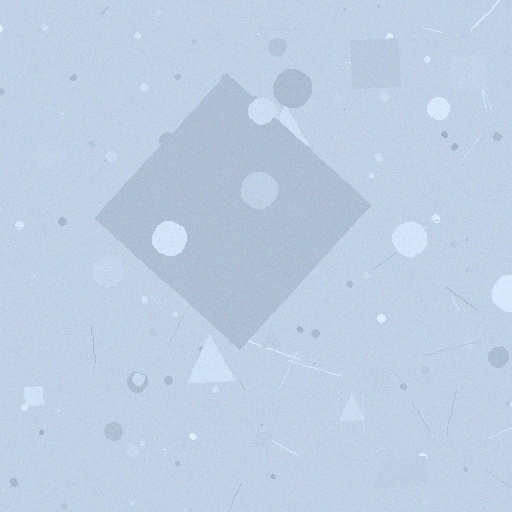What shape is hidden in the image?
A diamond is hidden in the image.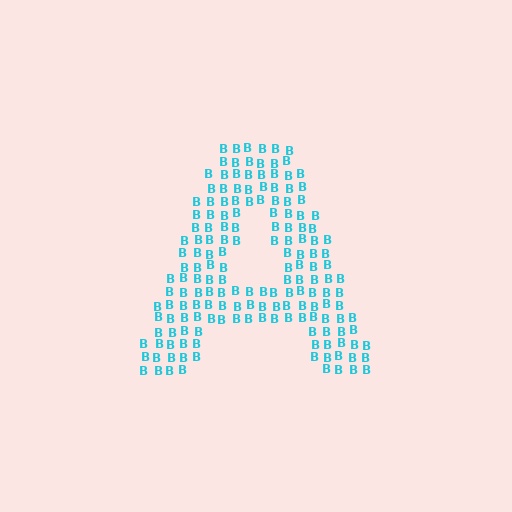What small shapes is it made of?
It is made of small letter B's.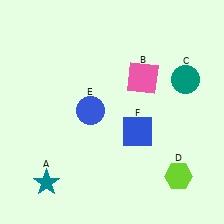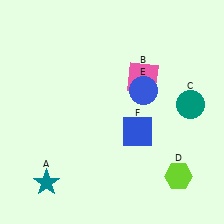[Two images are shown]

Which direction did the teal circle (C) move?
The teal circle (C) moved down.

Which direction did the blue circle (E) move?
The blue circle (E) moved right.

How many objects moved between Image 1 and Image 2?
2 objects moved between the two images.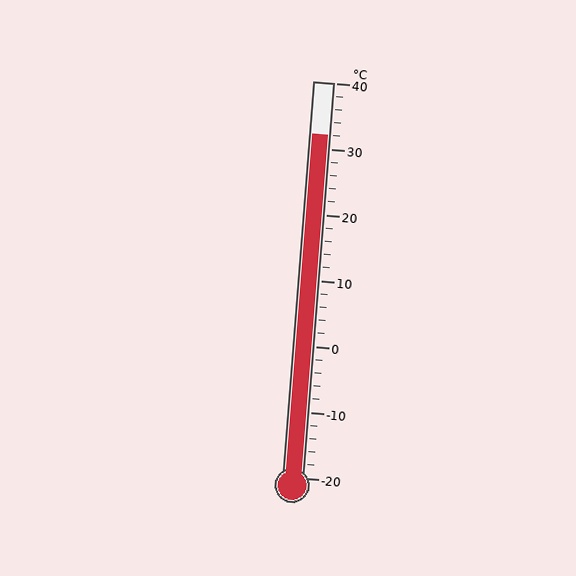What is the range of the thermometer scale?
The thermometer scale ranges from -20°C to 40°C.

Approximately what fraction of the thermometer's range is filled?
The thermometer is filled to approximately 85% of its range.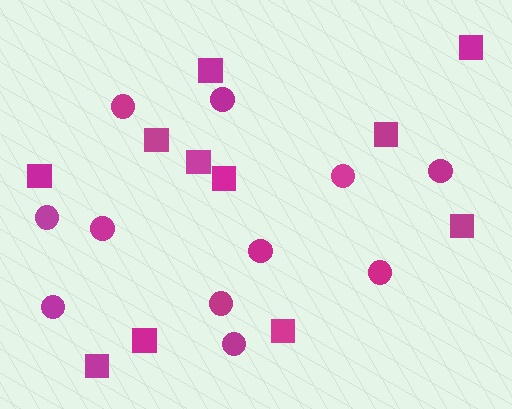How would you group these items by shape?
There are 2 groups: one group of squares (11) and one group of circles (11).